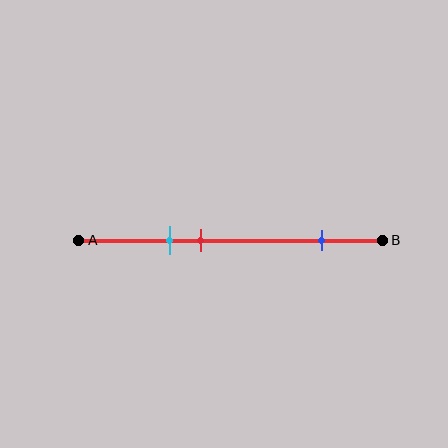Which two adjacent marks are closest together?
The cyan and red marks are the closest adjacent pair.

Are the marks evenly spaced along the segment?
No, the marks are not evenly spaced.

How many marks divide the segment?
There are 3 marks dividing the segment.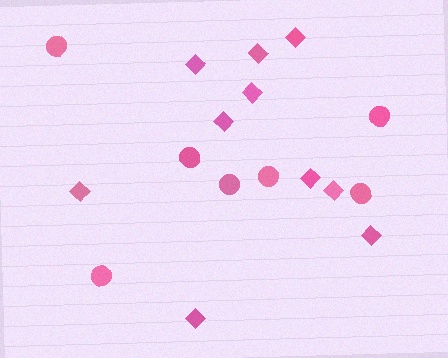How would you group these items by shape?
There are 2 groups: one group of diamonds (10) and one group of circles (7).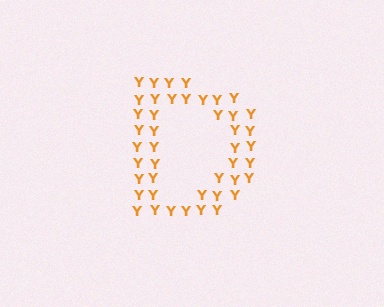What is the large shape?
The large shape is the letter D.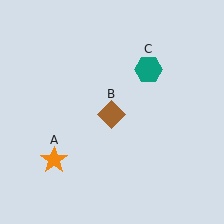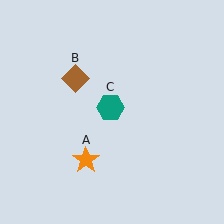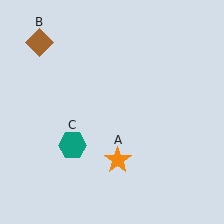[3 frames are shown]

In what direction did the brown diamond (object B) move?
The brown diamond (object B) moved up and to the left.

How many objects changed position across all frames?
3 objects changed position: orange star (object A), brown diamond (object B), teal hexagon (object C).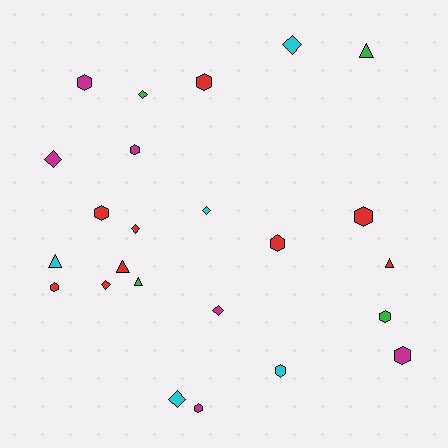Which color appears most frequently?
Red, with 9 objects.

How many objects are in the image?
There are 24 objects.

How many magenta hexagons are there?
There are 4 magenta hexagons.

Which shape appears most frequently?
Hexagon, with 11 objects.